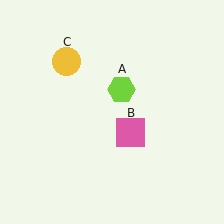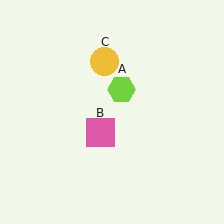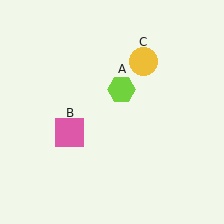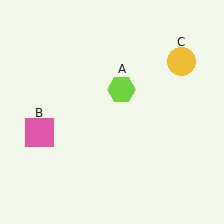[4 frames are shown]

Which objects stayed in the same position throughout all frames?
Lime hexagon (object A) remained stationary.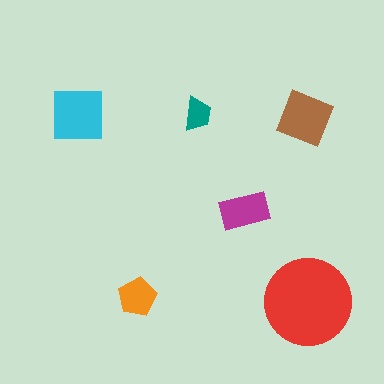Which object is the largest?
The red circle.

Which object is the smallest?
The teal trapezoid.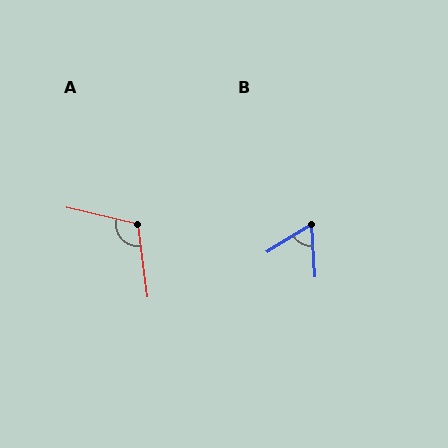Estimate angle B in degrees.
Approximately 62 degrees.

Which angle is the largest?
A, at approximately 111 degrees.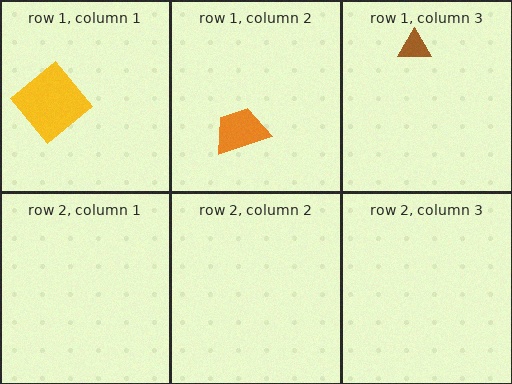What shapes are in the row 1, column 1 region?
The yellow diamond.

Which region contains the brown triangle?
The row 1, column 3 region.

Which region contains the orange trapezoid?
The row 1, column 2 region.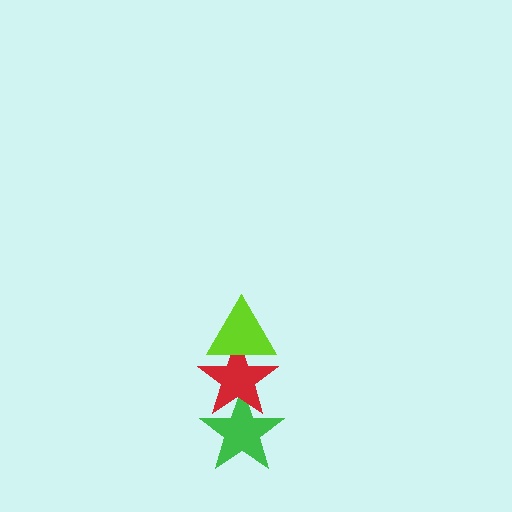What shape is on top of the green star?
The red star is on top of the green star.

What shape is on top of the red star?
The lime triangle is on top of the red star.